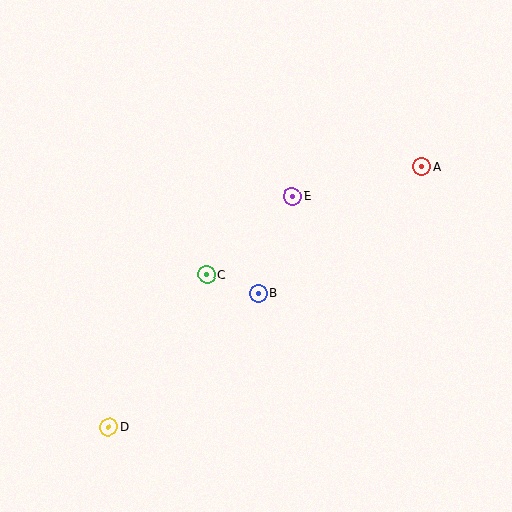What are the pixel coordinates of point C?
Point C is at (207, 275).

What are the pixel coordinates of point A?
Point A is at (422, 167).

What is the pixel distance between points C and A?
The distance between C and A is 241 pixels.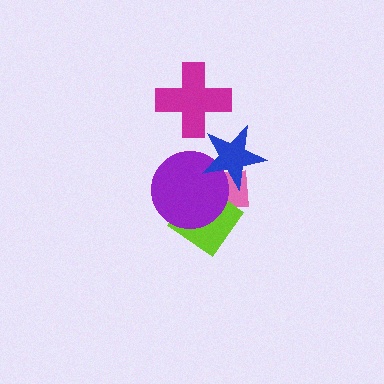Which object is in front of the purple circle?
The blue star is in front of the purple circle.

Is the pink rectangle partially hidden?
Yes, it is partially covered by another shape.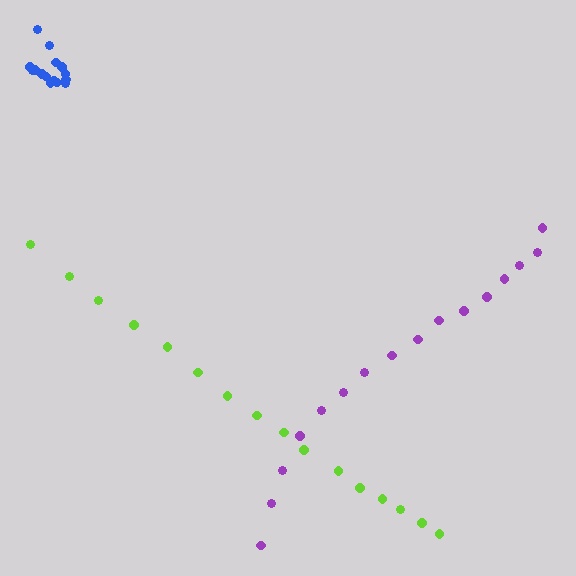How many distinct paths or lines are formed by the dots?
There are 3 distinct paths.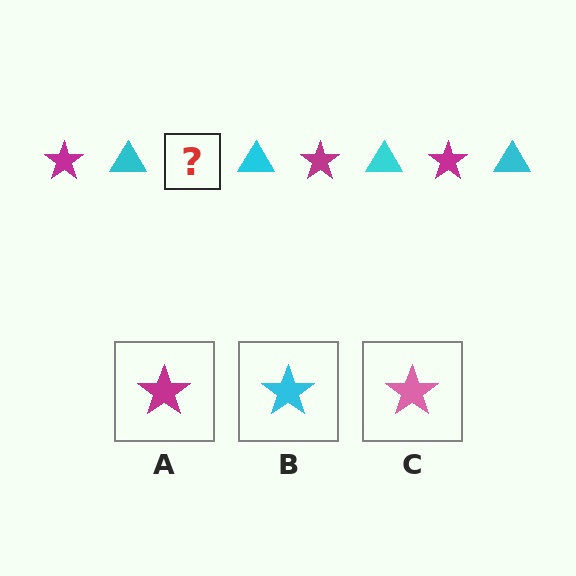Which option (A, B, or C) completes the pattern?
A.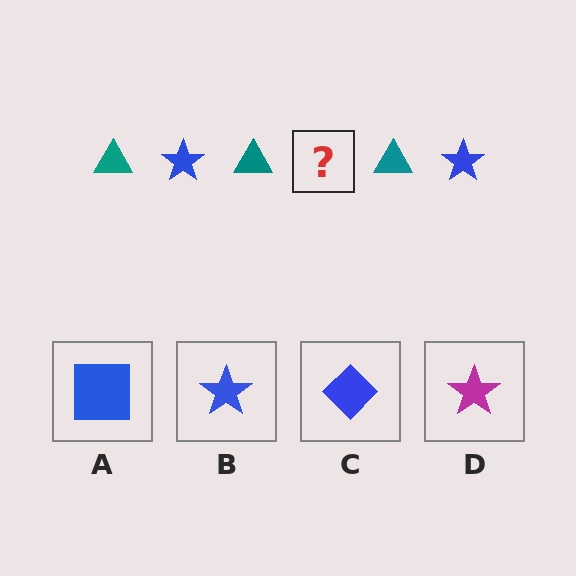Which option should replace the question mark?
Option B.